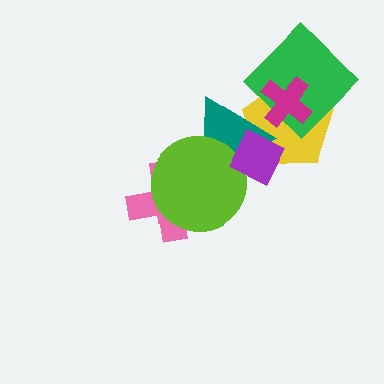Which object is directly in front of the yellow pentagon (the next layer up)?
The teal triangle is directly in front of the yellow pentagon.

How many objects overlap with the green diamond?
2 objects overlap with the green diamond.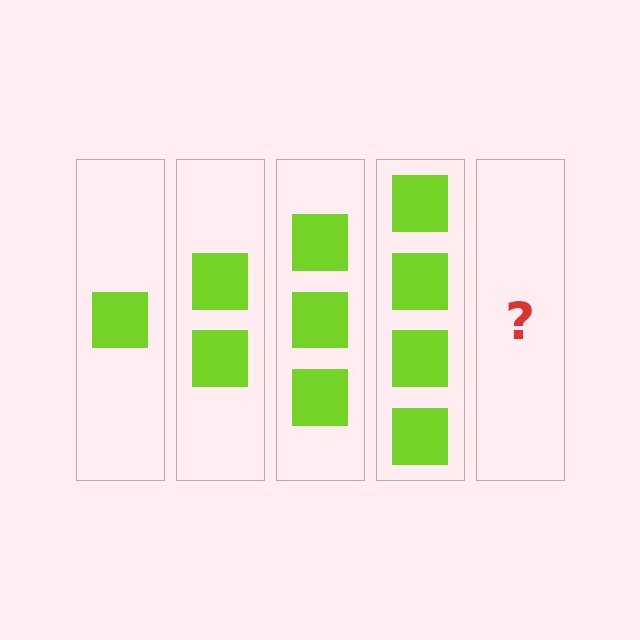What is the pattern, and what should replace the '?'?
The pattern is that each step adds one more square. The '?' should be 5 squares.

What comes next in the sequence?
The next element should be 5 squares.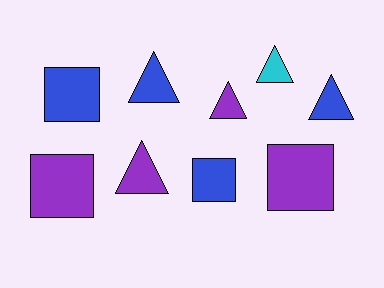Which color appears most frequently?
Purple, with 4 objects.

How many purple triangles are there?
There are 2 purple triangles.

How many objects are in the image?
There are 9 objects.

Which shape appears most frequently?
Triangle, with 5 objects.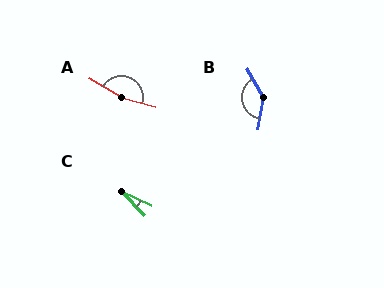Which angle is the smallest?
C, at approximately 21 degrees.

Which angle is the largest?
A, at approximately 166 degrees.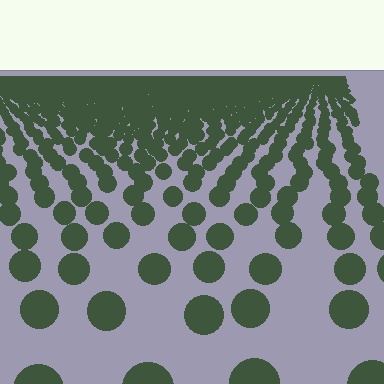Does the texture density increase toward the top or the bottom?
Density increases toward the top.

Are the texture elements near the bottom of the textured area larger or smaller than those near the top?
Larger. Near the bottom, elements are closer to the viewer and appear at a bigger on-screen size.